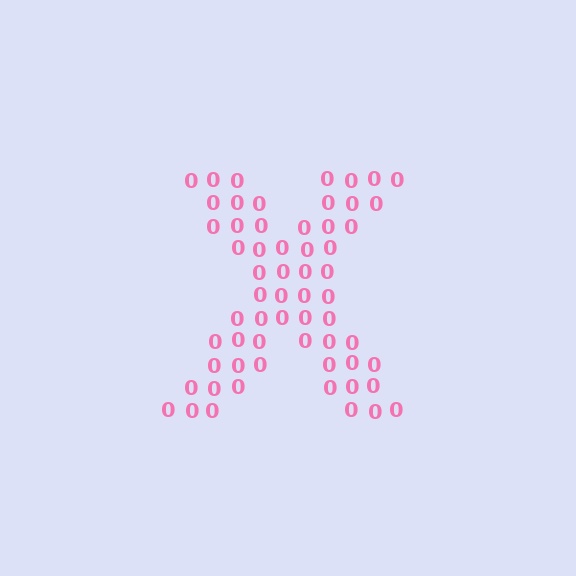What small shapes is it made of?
It is made of small digit 0's.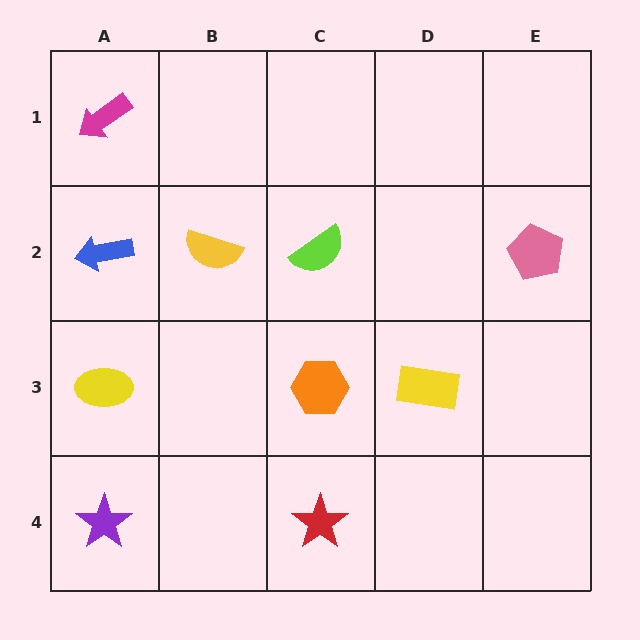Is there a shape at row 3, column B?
No, that cell is empty.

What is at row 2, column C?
A lime semicircle.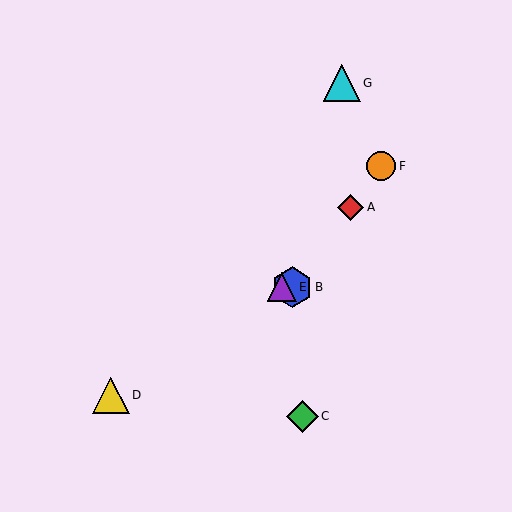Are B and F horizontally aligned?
No, B is at y≈287 and F is at y≈166.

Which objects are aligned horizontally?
Objects B, E are aligned horizontally.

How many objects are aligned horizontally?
2 objects (B, E) are aligned horizontally.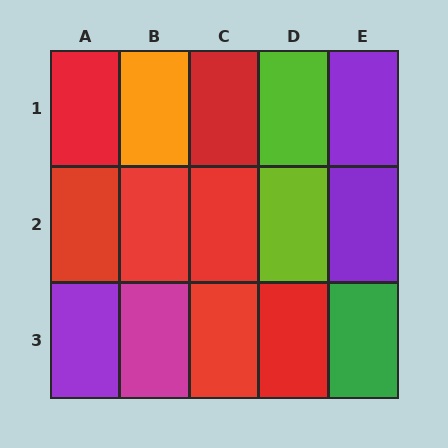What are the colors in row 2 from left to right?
Red, red, red, lime, purple.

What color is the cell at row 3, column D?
Red.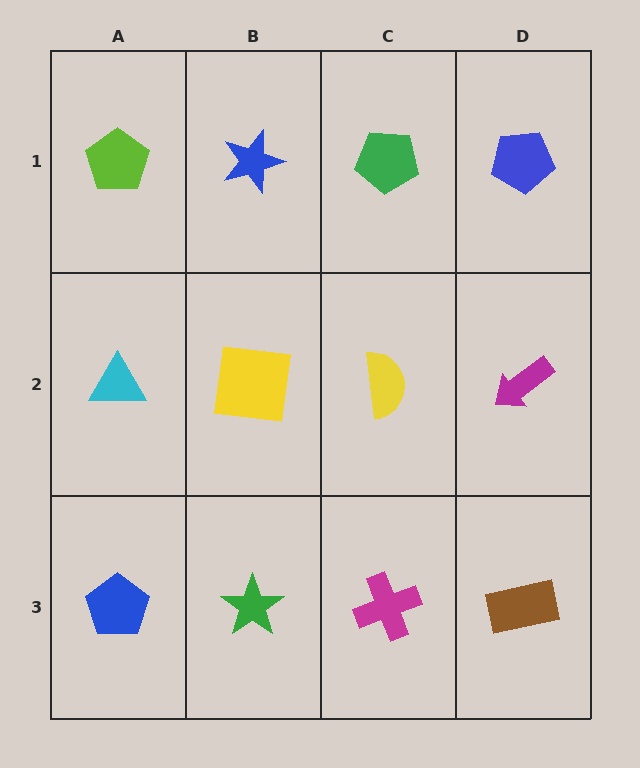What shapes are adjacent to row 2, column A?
A lime pentagon (row 1, column A), a blue pentagon (row 3, column A), a yellow square (row 2, column B).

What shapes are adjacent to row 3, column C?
A yellow semicircle (row 2, column C), a green star (row 3, column B), a brown rectangle (row 3, column D).